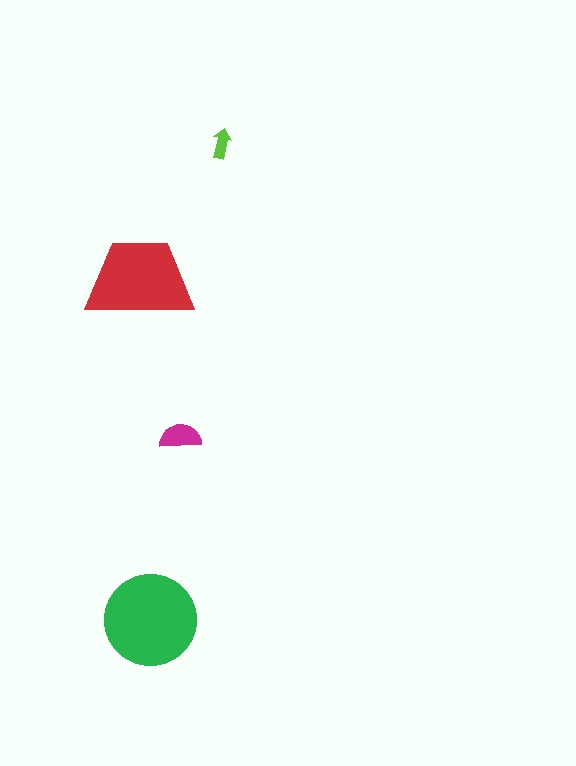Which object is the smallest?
The lime arrow.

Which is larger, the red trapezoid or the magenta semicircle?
The red trapezoid.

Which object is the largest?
The green circle.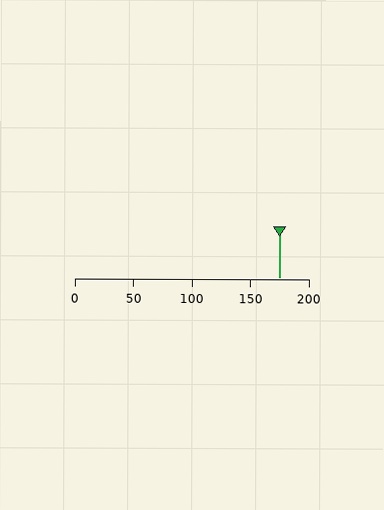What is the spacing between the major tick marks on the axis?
The major ticks are spaced 50 apart.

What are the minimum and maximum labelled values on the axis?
The axis runs from 0 to 200.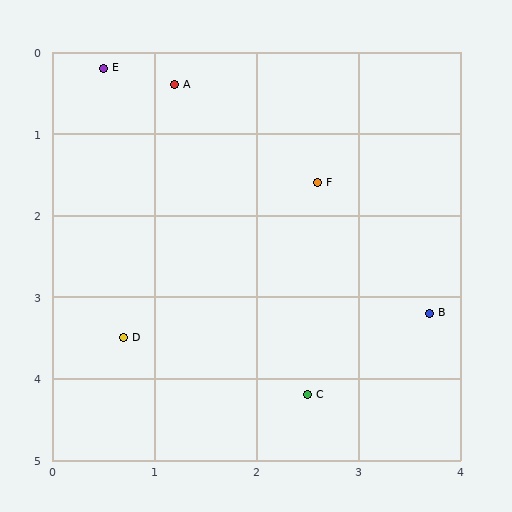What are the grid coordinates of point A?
Point A is at approximately (1.2, 0.4).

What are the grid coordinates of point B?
Point B is at approximately (3.7, 3.2).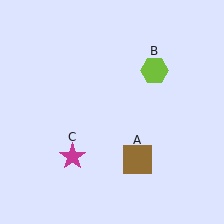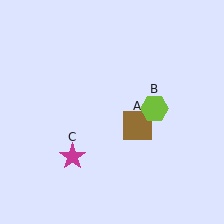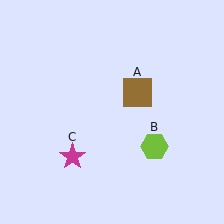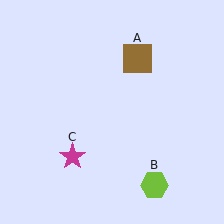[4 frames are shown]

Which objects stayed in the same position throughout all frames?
Magenta star (object C) remained stationary.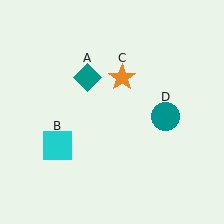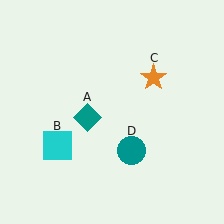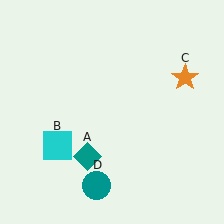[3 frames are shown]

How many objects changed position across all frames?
3 objects changed position: teal diamond (object A), orange star (object C), teal circle (object D).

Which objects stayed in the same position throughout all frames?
Cyan square (object B) remained stationary.